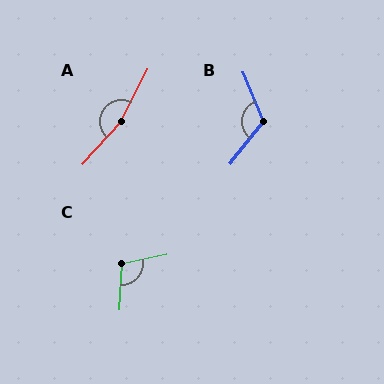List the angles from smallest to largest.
C (105°), B (120°), A (165°).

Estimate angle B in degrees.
Approximately 120 degrees.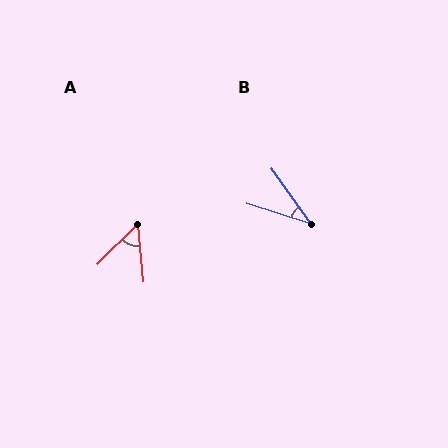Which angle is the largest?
A, at approximately 50 degrees.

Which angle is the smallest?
B, at approximately 37 degrees.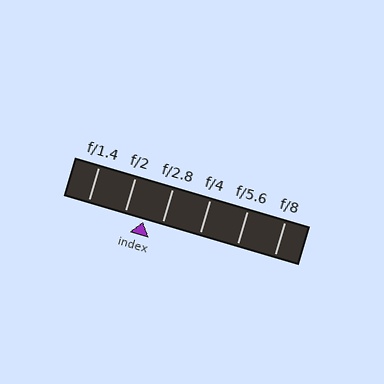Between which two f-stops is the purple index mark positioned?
The index mark is between f/2 and f/2.8.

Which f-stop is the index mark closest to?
The index mark is closest to f/2.8.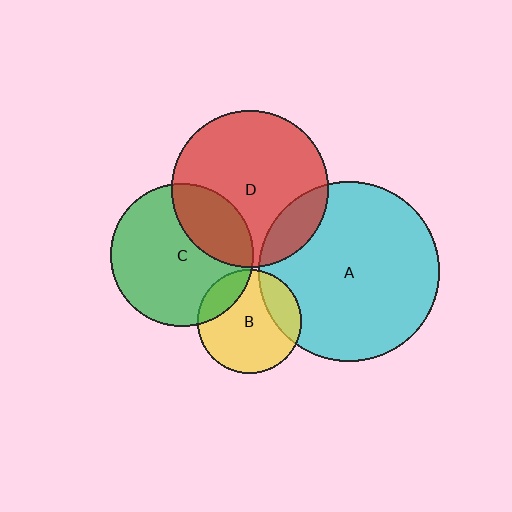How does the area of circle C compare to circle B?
Approximately 1.9 times.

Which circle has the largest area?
Circle A (cyan).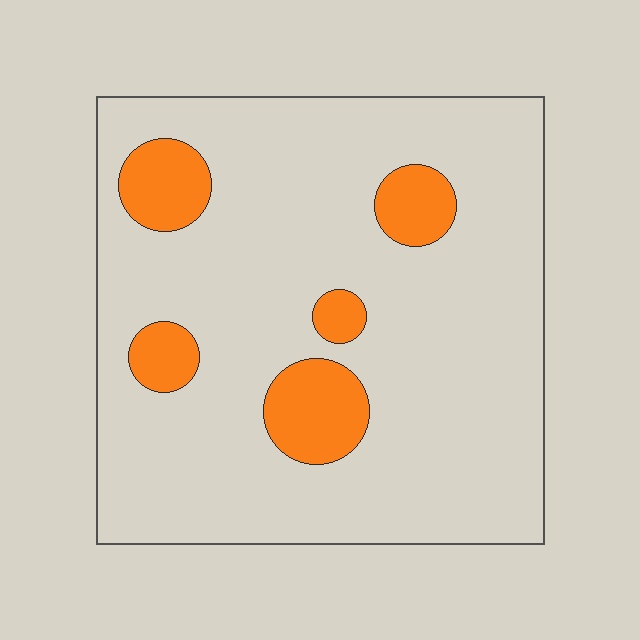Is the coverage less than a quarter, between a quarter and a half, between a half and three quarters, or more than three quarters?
Less than a quarter.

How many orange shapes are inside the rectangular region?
5.